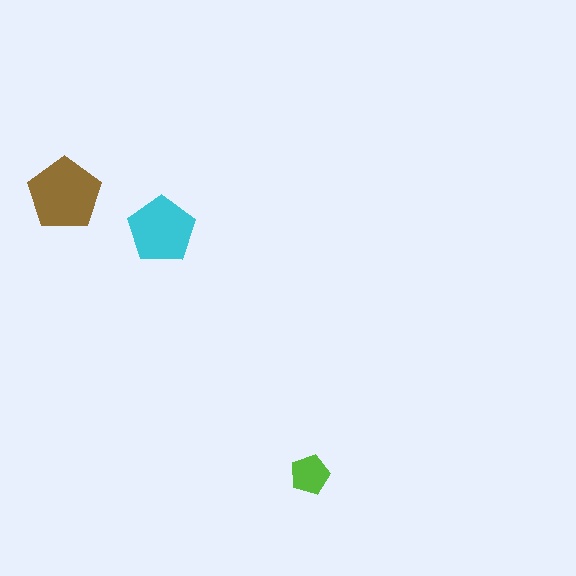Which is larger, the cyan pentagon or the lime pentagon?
The cyan one.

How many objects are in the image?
There are 3 objects in the image.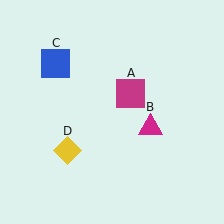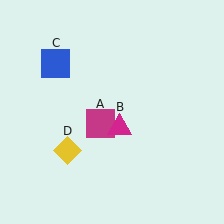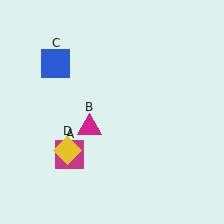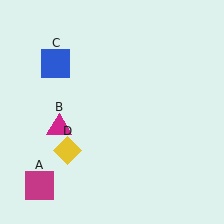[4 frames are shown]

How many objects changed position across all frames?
2 objects changed position: magenta square (object A), magenta triangle (object B).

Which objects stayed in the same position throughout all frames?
Blue square (object C) and yellow diamond (object D) remained stationary.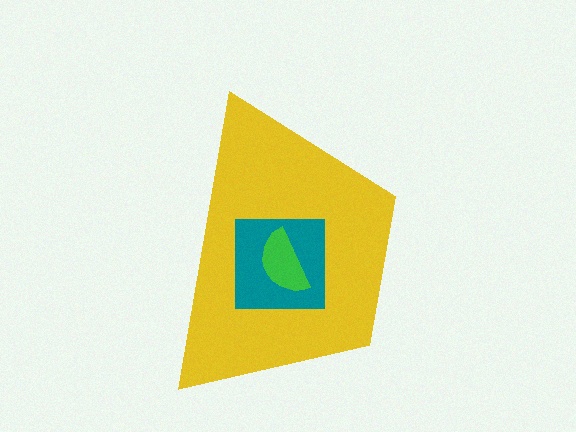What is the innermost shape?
The green semicircle.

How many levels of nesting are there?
3.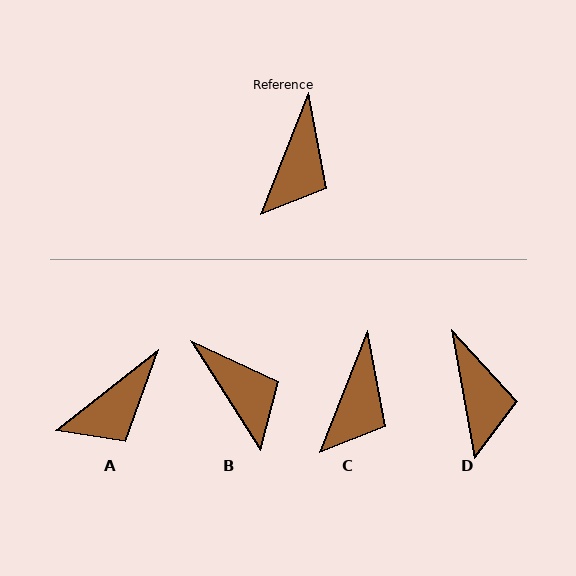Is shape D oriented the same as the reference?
No, it is off by about 32 degrees.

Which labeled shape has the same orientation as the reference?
C.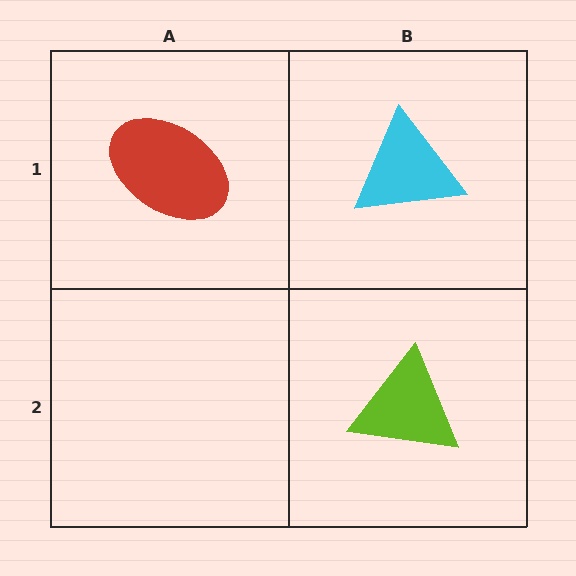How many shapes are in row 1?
2 shapes.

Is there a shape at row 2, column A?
No, that cell is empty.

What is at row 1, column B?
A cyan triangle.